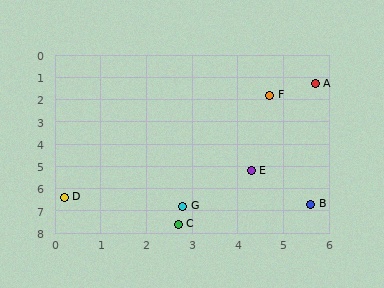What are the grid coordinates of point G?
Point G is at approximately (2.8, 6.8).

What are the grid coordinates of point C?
Point C is at approximately (2.7, 7.6).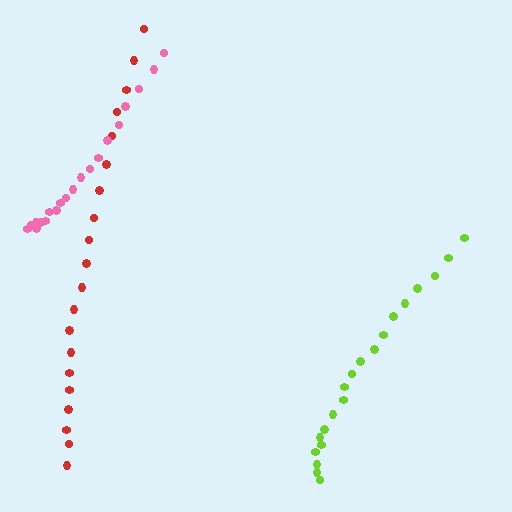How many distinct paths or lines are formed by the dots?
There are 3 distinct paths.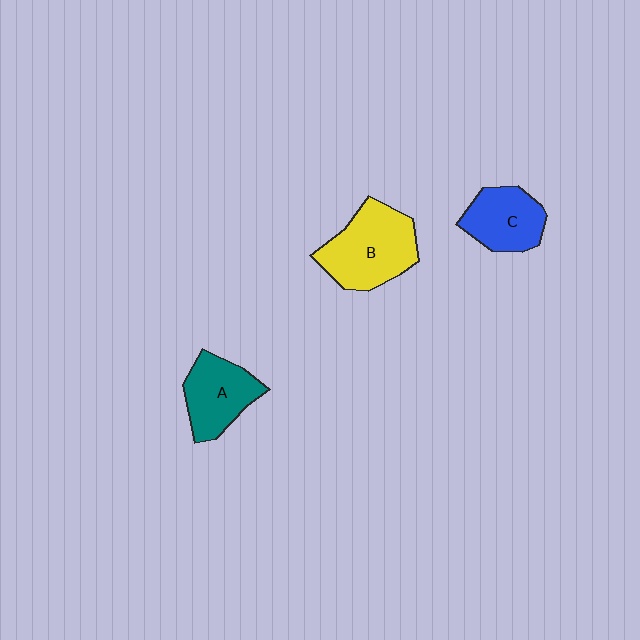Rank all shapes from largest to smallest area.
From largest to smallest: B (yellow), A (teal), C (blue).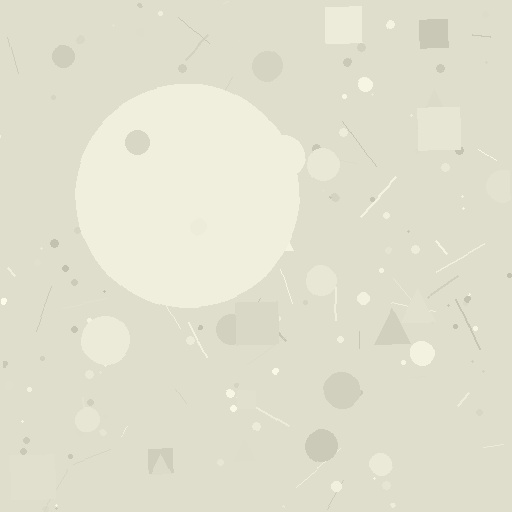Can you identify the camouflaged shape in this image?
The camouflaged shape is a circle.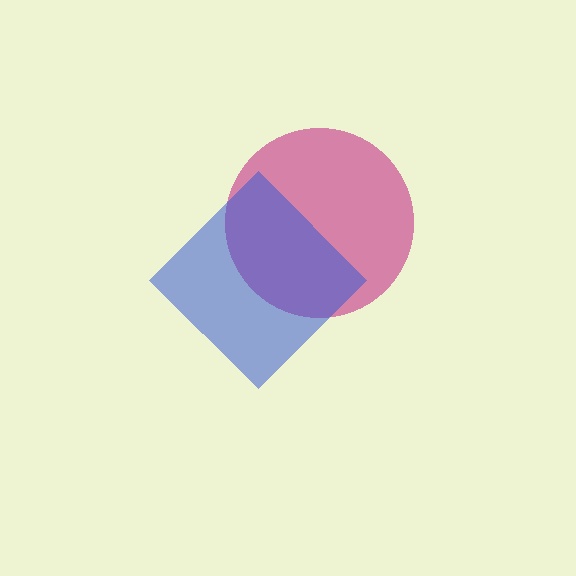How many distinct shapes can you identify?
There are 2 distinct shapes: a magenta circle, a blue diamond.